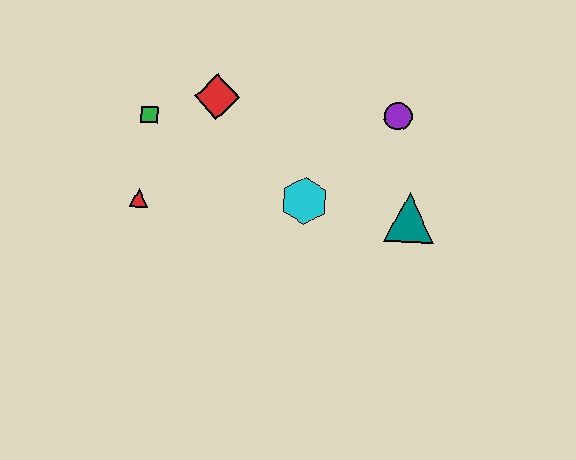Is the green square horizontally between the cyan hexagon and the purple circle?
No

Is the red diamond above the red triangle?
Yes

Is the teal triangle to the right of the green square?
Yes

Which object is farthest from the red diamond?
The teal triangle is farthest from the red diamond.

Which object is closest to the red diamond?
The green square is closest to the red diamond.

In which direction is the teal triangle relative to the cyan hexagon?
The teal triangle is to the right of the cyan hexagon.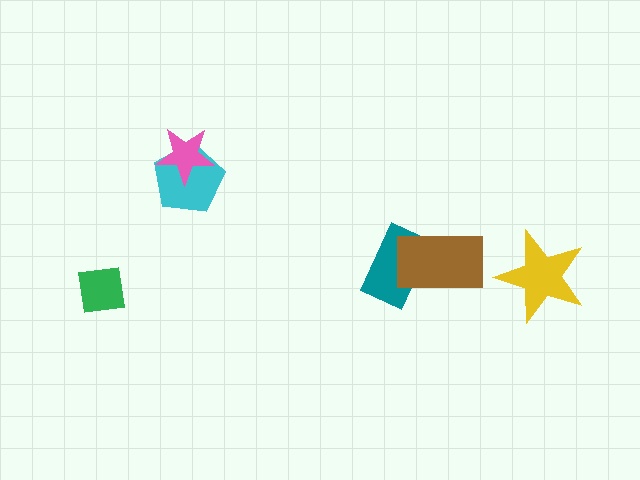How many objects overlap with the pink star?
1 object overlaps with the pink star.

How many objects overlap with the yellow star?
0 objects overlap with the yellow star.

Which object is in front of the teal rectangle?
The brown rectangle is in front of the teal rectangle.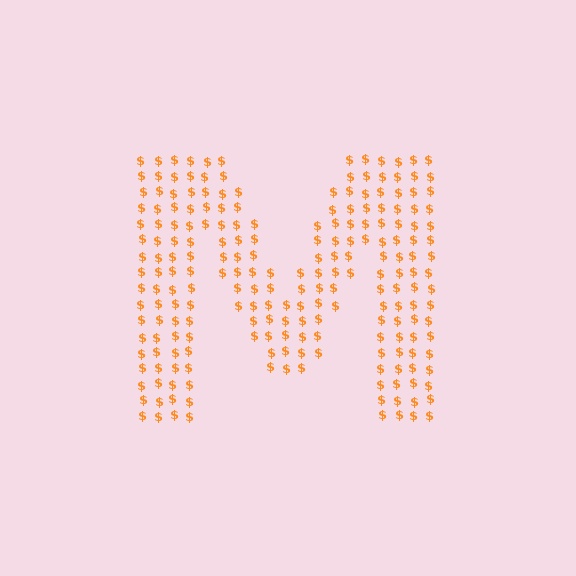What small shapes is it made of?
It is made of small dollar signs.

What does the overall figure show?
The overall figure shows the letter M.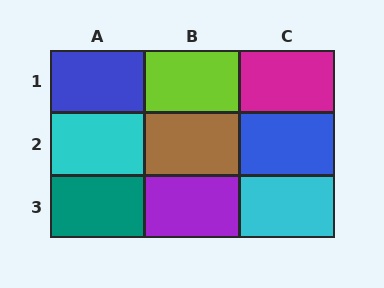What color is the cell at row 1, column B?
Lime.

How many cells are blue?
2 cells are blue.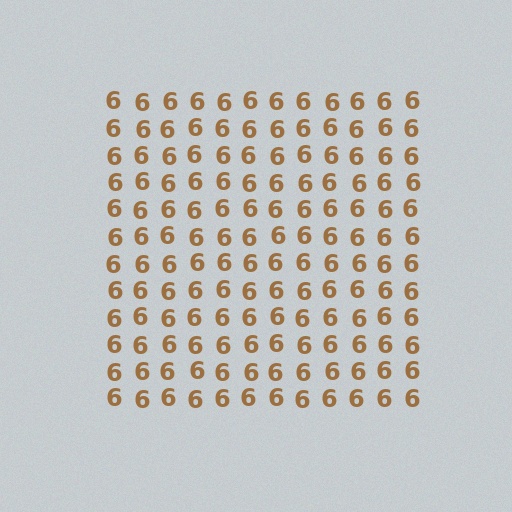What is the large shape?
The large shape is a square.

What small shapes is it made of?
It is made of small digit 6's.